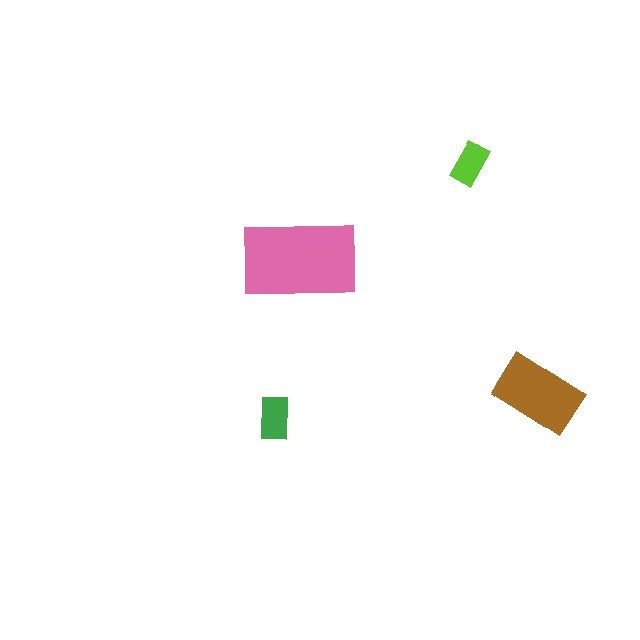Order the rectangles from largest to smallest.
the pink one, the brown one, the green one, the lime one.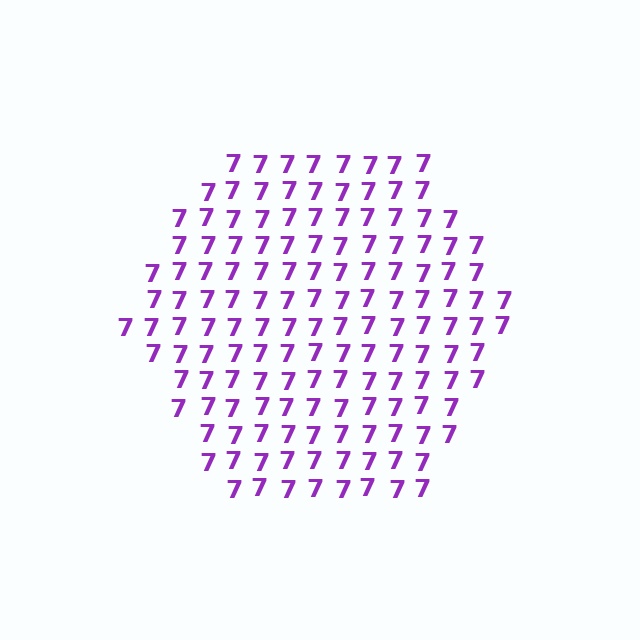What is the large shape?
The large shape is a hexagon.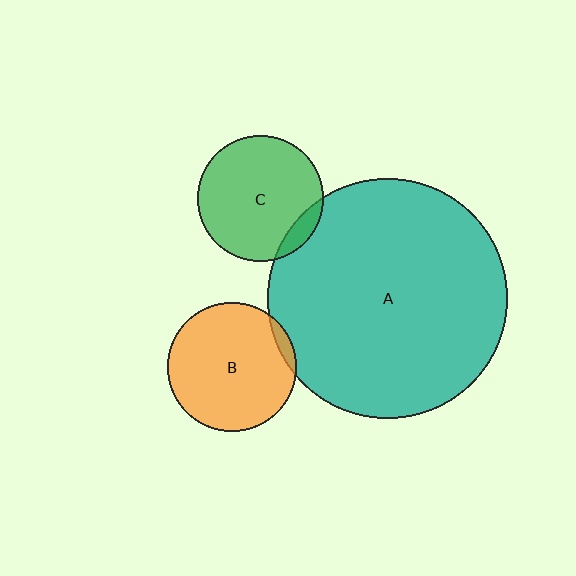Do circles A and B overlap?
Yes.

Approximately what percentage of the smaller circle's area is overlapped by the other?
Approximately 5%.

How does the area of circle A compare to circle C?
Approximately 3.6 times.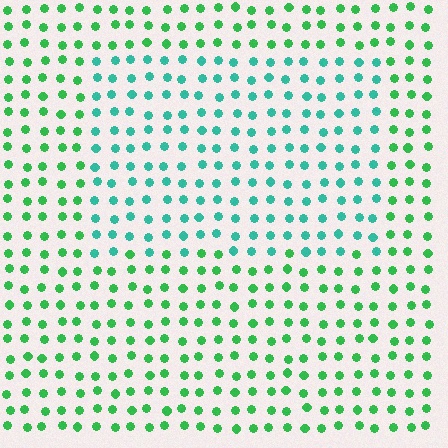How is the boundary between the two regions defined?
The boundary is defined purely by a slight shift in hue (about 37 degrees). Spacing, size, and orientation are identical on both sides.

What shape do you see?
I see a rectangle.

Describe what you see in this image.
The image is filled with small green elements in a uniform arrangement. A rectangle-shaped region is visible where the elements are tinted to a slightly different hue, forming a subtle color boundary.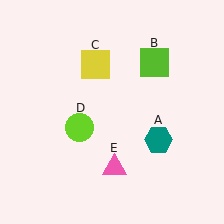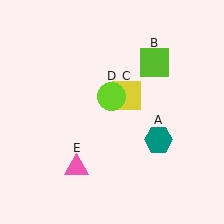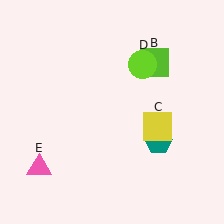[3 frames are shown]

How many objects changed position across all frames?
3 objects changed position: yellow square (object C), lime circle (object D), pink triangle (object E).